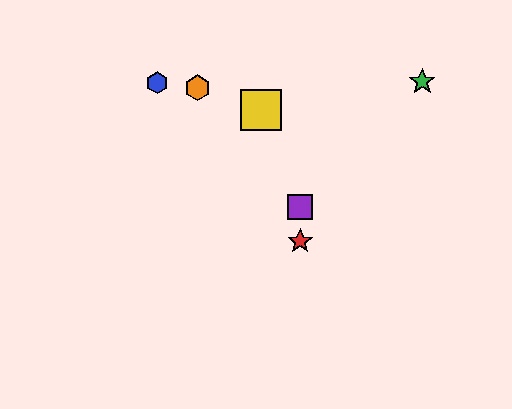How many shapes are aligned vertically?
2 shapes (the red star, the purple square) are aligned vertically.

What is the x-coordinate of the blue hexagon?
The blue hexagon is at x≈157.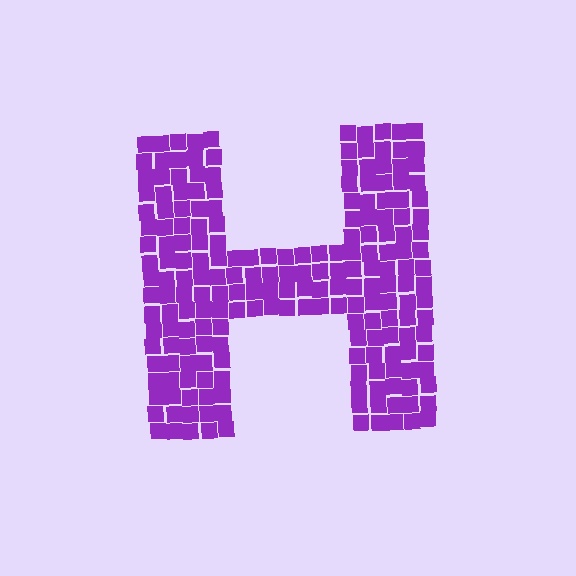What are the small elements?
The small elements are squares.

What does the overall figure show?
The overall figure shows the letter H.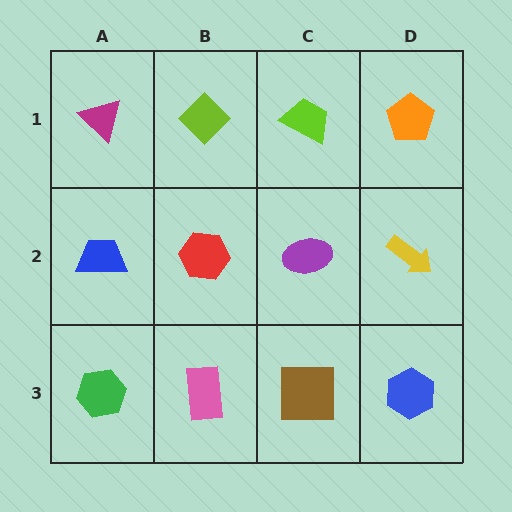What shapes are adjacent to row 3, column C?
A purple ellipse (row 2, column C), a pink rectangle (row 3, column B), a blue hexagon (row 3, column D).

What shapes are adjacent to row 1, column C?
A purple ellipse (row 2, column C), a lime diamond (row 1, column B), an orange pentagon (row 1, column D).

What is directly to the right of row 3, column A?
A pink rectangle.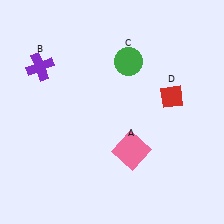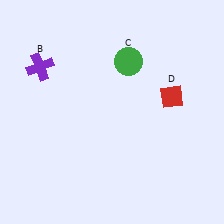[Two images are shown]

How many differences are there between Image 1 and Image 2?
There is 1 difference between the two images.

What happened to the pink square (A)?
The pink square (A) was removed in Image 2. It was in the bottom-right area of Image 1.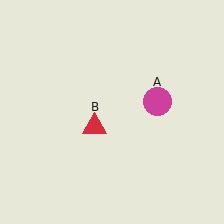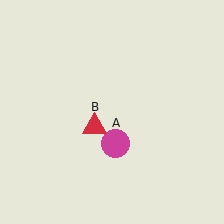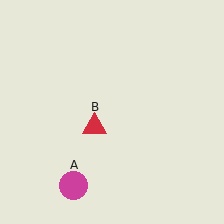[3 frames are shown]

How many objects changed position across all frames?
1 object changed position: magenta circle (object A).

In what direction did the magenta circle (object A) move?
The magenta circle (object A) moved down and to the left.